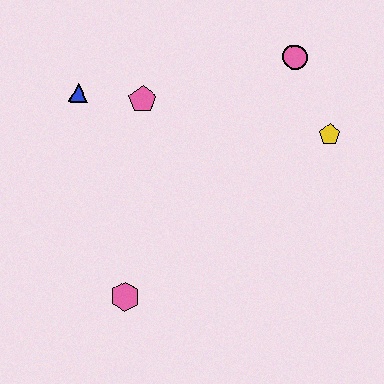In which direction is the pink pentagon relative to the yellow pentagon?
The pink pentagon is to the left of the yellow pentagon.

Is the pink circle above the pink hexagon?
Yes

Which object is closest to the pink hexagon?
The pink pentagon is closest to the pink hexagon.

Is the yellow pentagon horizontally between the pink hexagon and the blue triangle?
No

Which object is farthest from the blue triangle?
The yellow pentagon is farthest from the blue triangle.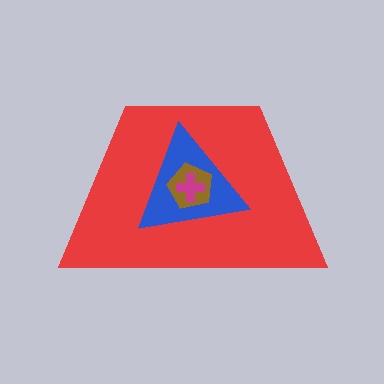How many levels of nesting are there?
4.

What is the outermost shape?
The red trapezoid.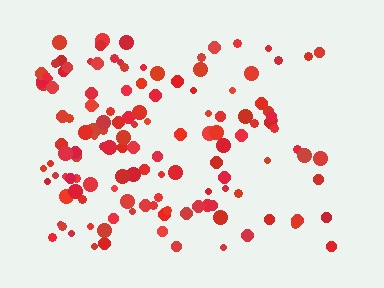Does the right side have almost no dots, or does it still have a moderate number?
Still a moderate number, just noticeably fewer than the left.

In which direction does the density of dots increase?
From right to left, with the left side densest.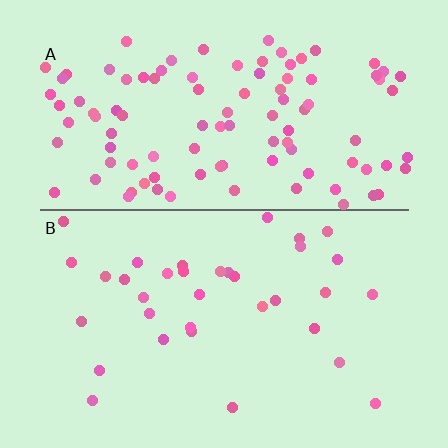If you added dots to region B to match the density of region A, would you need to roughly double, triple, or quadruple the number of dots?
Approximately triple.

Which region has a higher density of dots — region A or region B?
A (the top).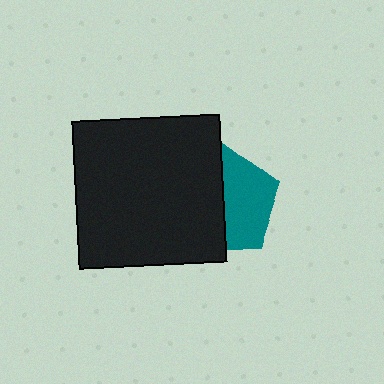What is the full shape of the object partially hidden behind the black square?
The partially hidden object is a teal pentagon.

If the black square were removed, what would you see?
You would see the complete teal pentagon.